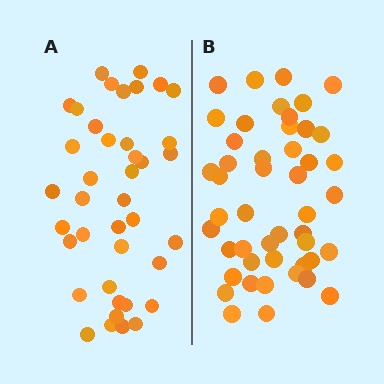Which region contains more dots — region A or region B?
Region B (the right region) has more dots.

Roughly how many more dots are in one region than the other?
Region B has roughly 8 or so more dots than region A.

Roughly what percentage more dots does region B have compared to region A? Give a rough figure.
About 20% more.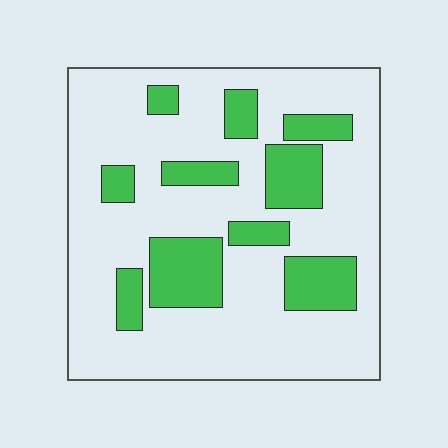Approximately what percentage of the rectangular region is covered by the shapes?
Approximately 25%.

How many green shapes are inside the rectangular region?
10.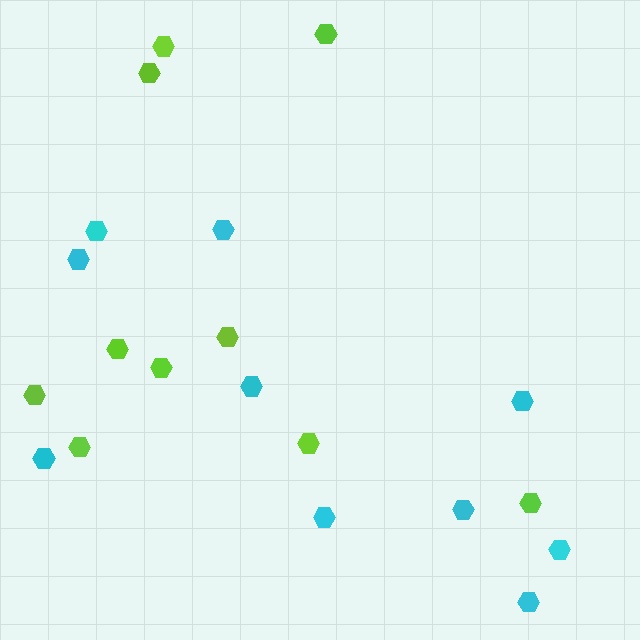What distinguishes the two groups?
There are 2 groups: one group of cyan hexagons (10) and one group of lime hexagons (10).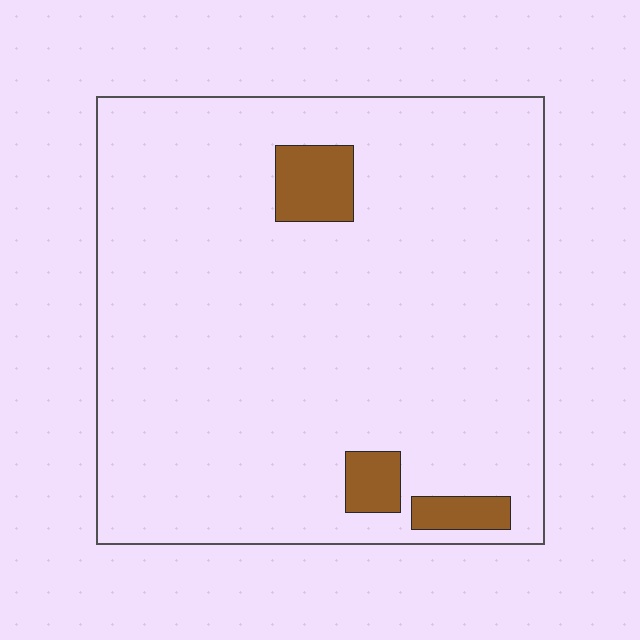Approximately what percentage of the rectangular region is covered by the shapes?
Approximately 5%.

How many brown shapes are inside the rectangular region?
3.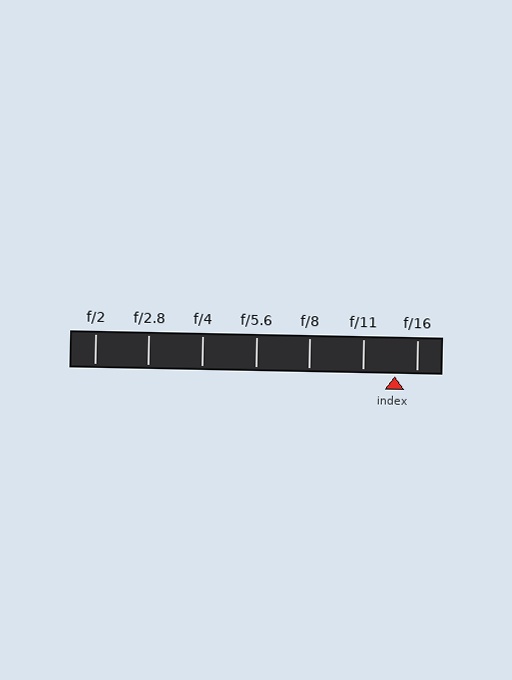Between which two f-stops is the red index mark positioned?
The index mark is between f/11 and f/16.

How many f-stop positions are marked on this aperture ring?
There are 7 f-stop positions marked.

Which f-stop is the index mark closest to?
The index mark is closest to f/16.